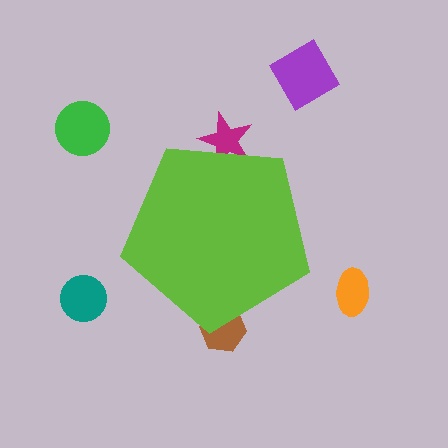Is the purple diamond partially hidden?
No, the purple diamond is fully visible.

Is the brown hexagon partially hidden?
Yes, the brown hexagon is partially hidden behind the lime pentagon.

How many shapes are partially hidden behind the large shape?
2 shapes are partially hidden.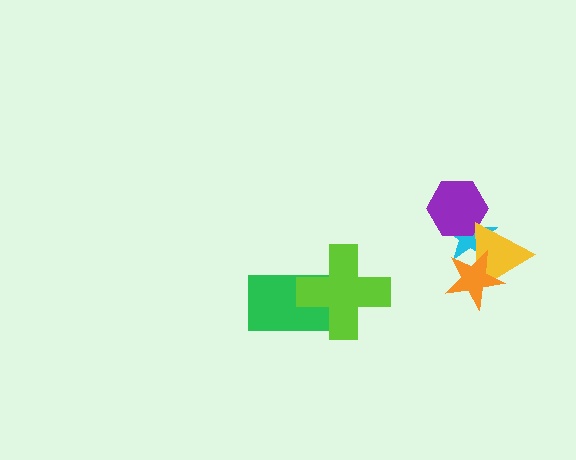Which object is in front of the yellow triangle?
The orange star is in front of the yellow triangle.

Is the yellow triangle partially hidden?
Yes, it is partially covered by another shape.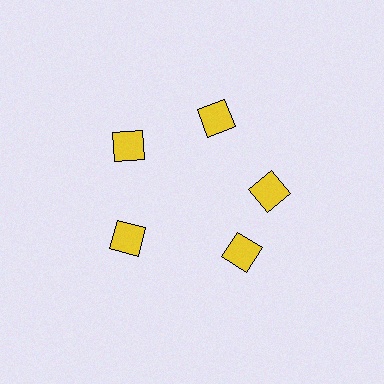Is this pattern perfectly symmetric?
No. The 5 yellow squares are arranged in a ring, but one element near the 5 o'clock position is rotated out of alignment along the ring, breaking the 5-fold rotational symmetry.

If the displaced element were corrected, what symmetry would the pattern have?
It would have 5-fold rotational symmetry — the pattern would map onto itself every 72 degrees.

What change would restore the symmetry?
The symmetry would be restored by rotating it back into even spacing with its neighbors so that all 5 squares sit at equal angles and equal distance from the center.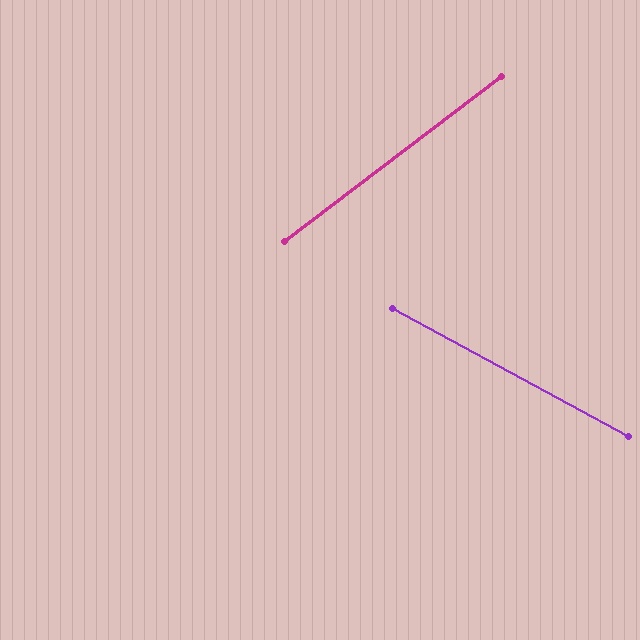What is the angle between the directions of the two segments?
Approximately 66 degrees.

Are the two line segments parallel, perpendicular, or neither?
Neither parallel nor perpendicular — they differ by about 66°.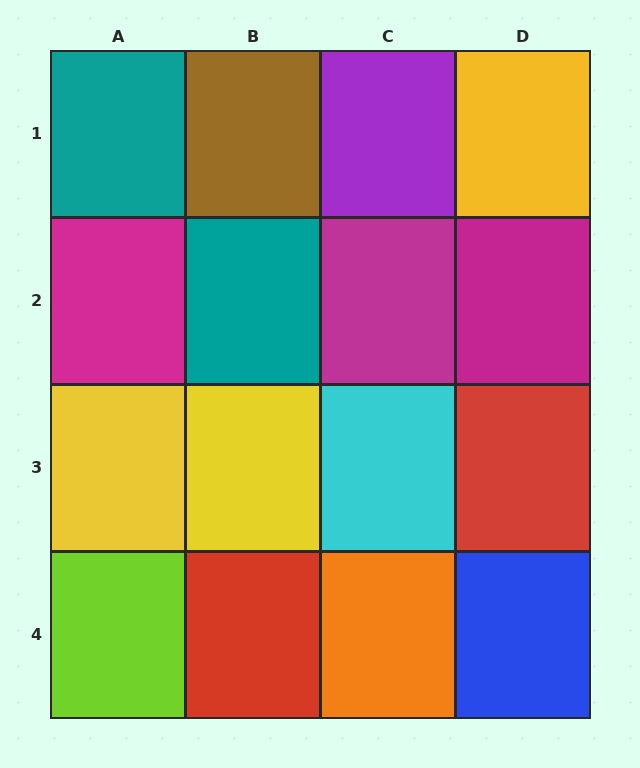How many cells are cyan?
1 cell is cyan.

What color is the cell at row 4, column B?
Red.